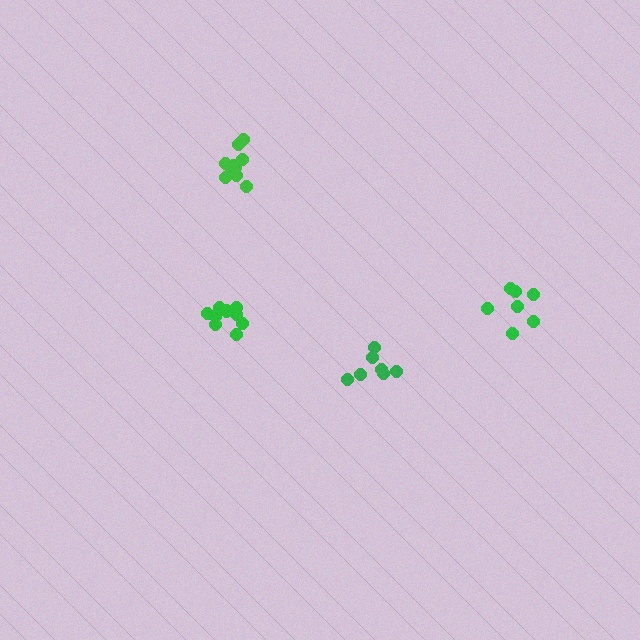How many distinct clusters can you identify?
There are 4 distinct clusters.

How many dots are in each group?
Group 1: 9 dots, Group 2: 7 dots, Group 3: 7 dots, Group 4: 10 dots (33 total).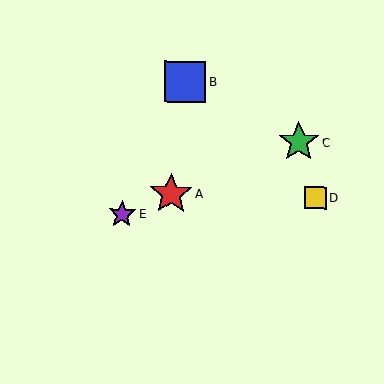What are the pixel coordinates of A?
Object A is at (171, 194).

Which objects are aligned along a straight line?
Objects A, C, E are aligned along a straight line.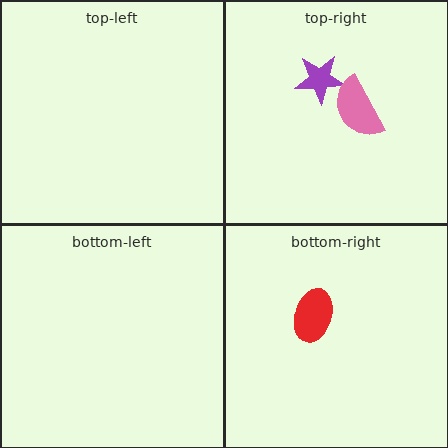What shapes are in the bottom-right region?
The red ellipse.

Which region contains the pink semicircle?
The top-right region.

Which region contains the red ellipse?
The bottom-right region.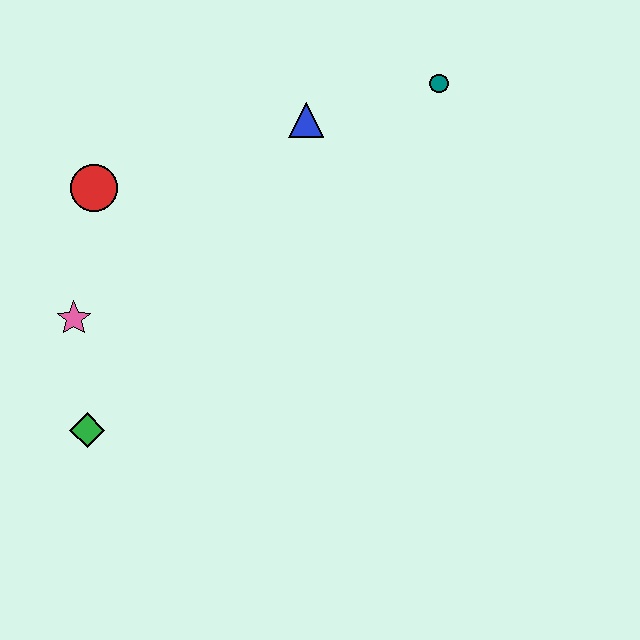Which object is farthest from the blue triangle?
The green diamond is farthest from the blue triangle.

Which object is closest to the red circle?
The pink star is closest to the red circle.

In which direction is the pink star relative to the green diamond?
The pink star is above the green diamond.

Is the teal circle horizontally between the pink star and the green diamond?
No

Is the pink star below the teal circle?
Yes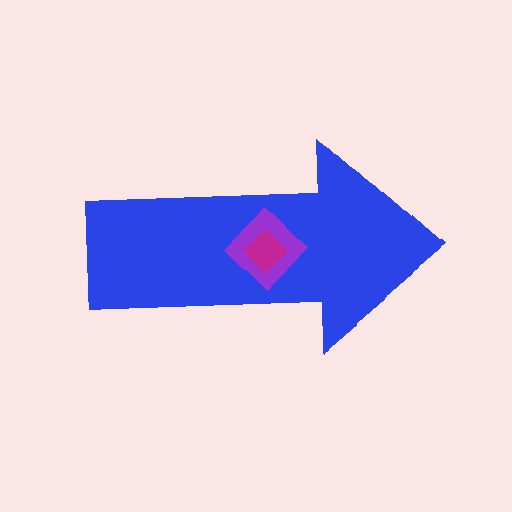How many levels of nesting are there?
3.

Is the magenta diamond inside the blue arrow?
Yes.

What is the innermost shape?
The magenta diamond.